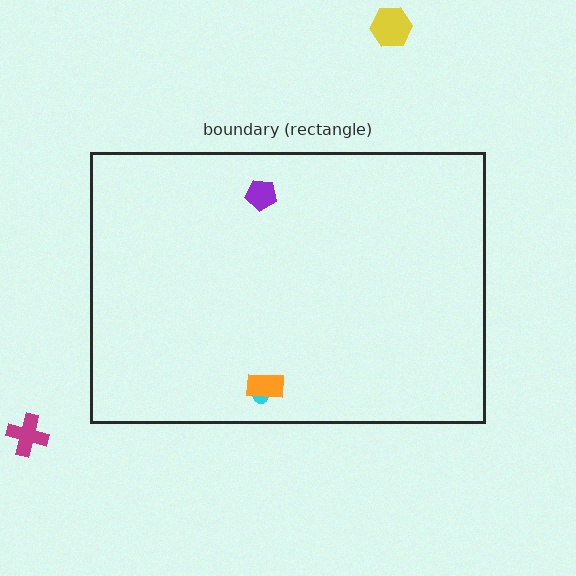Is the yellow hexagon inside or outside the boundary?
Outside.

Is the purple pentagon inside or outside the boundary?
Inside.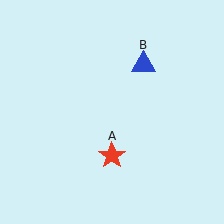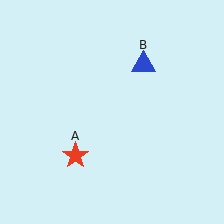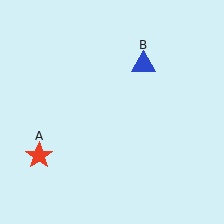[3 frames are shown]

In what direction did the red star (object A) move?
The red star (object A) moved left.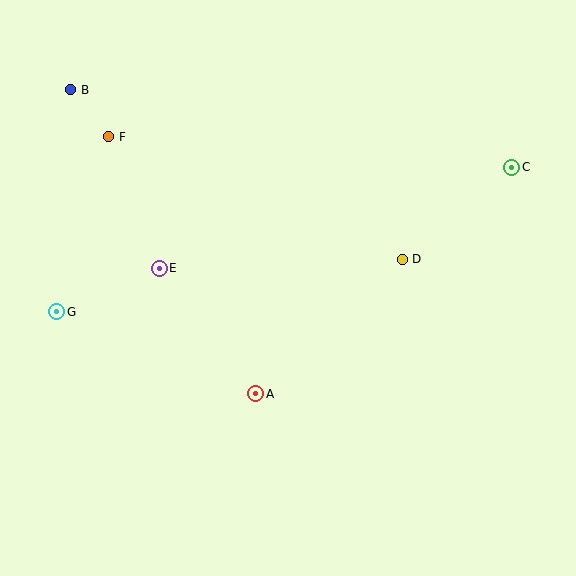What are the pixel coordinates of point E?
Point E is at (159, 268).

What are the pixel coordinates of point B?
Point B is at (71, 90).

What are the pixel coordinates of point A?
Point A is at (256, 394).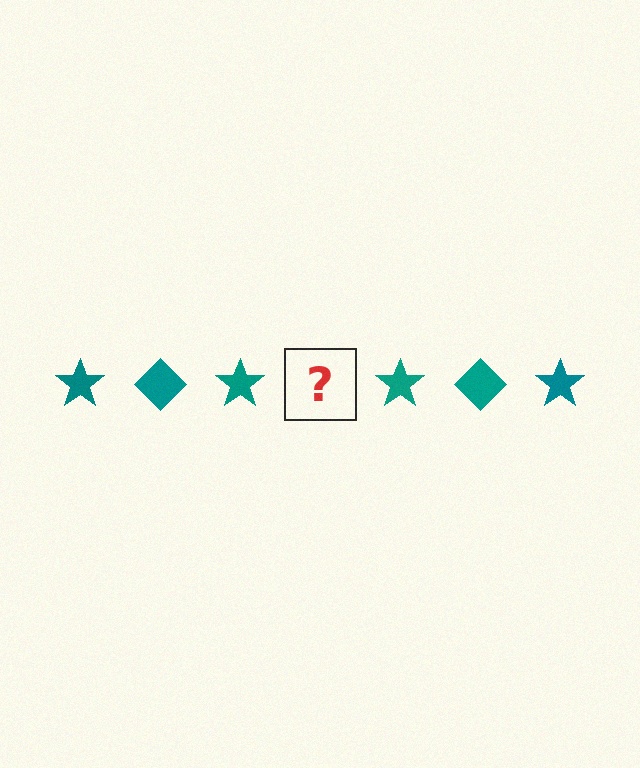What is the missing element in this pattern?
The missing element is a teal diamond.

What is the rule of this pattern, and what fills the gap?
The rule is that the pattern cycles through star, diamond shapes in teal. The gap should be filled with a teal diamond.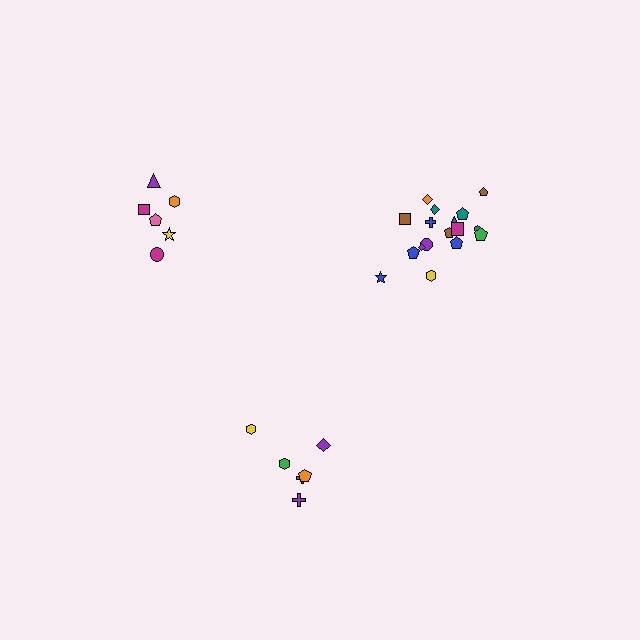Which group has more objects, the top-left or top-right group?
The top-right group.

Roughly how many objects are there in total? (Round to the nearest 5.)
Roughly 30 objects in total.